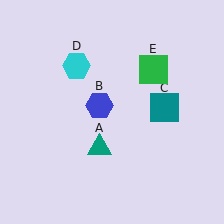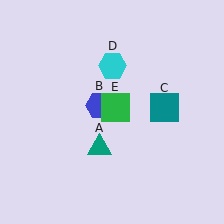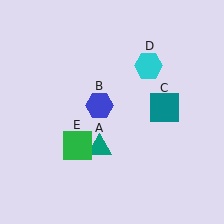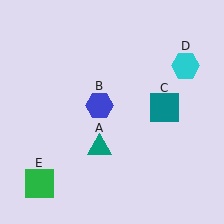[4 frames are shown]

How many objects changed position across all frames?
2 objects changed position: cyan hexagon (object D), green square (object E).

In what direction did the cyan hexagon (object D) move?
The cyan hexagon (object D) moved right.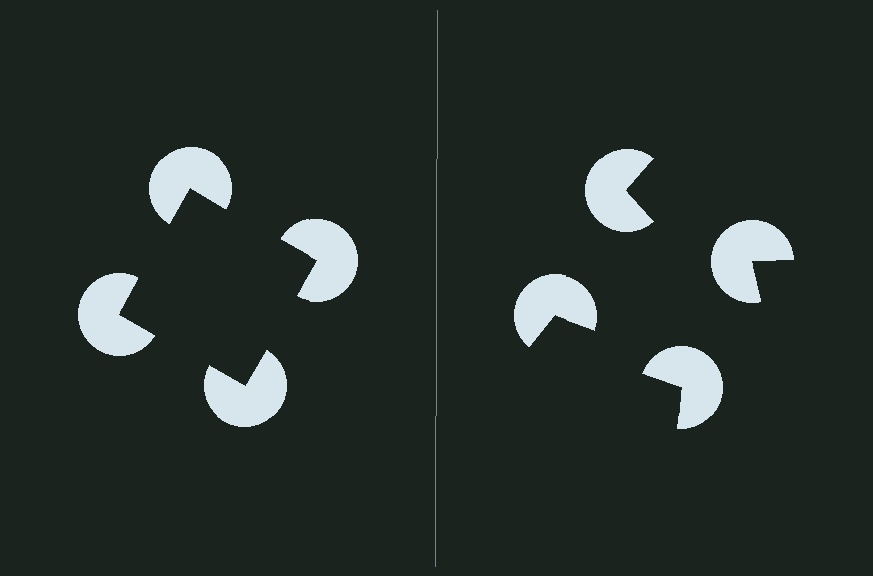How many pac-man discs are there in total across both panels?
8 — 4 on each side.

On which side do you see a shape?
An illusory square appears on the left side. On the right side the wedge cuts are rotated, so no coherent shape forms.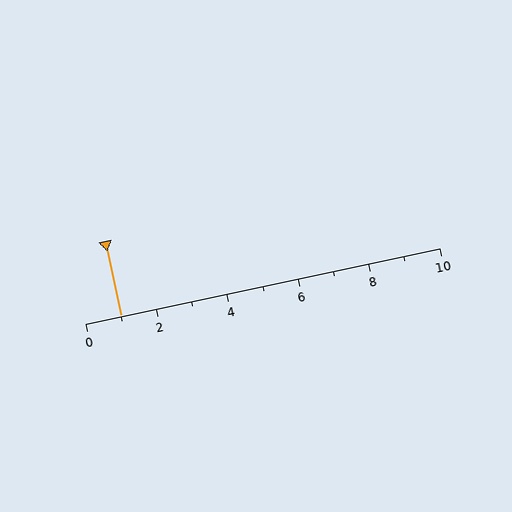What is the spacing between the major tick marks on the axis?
The major ticks are spaced 2 apart.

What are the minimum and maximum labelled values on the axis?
The axis runs from 0 to 10.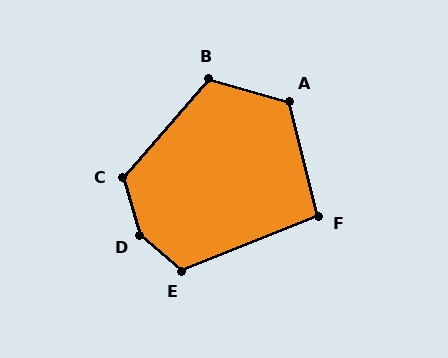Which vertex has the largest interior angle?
D, at approximately 147 degrees.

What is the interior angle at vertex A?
Approximately 120 degrees (obtuse).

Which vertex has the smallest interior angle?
F, at approximately 98 degrees.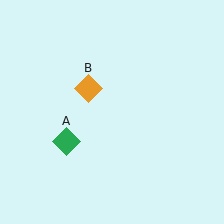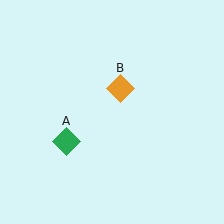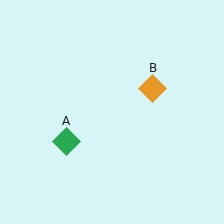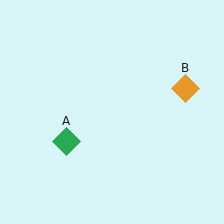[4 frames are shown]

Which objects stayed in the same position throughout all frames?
Green diamond (object A) remained stationary.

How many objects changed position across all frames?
1 object changed position: orange diamond (object B).